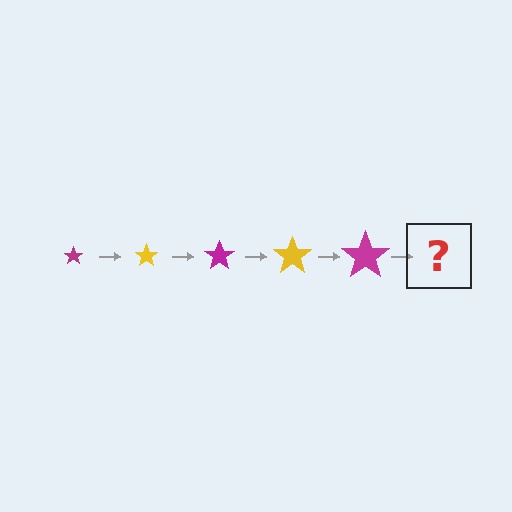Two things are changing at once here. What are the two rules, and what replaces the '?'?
The two rules are that the star grows larger each step and the color cycles through magenta and yellow. The '?' should be a yellow star, larger than the previous one.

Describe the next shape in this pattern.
It should be a yellow star, larger than the previous one.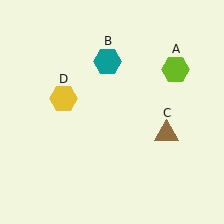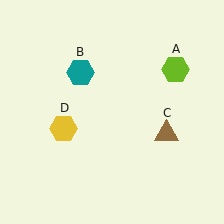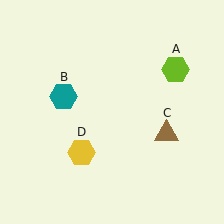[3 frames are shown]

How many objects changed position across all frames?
2 objects changed position: teal hexagon (object B), yellow hexagon (object D).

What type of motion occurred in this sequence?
The teal hexagon (object B), yellow hexagon (object D) rotated counterclockwise around the center of the scene.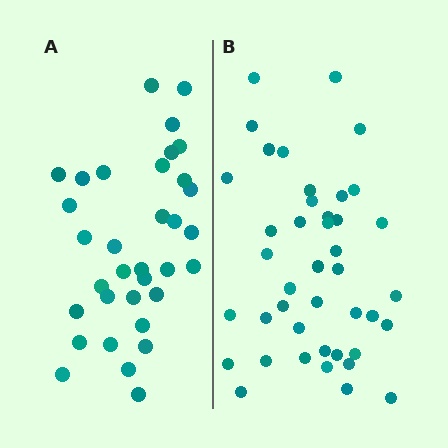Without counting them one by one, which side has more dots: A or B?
Region B (the right region) has more dots.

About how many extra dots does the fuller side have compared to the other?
Region B has roughly 8 or so more dots than region A.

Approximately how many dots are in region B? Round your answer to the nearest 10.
About 40 dots. (The exact count is 42, which rounds to 40.)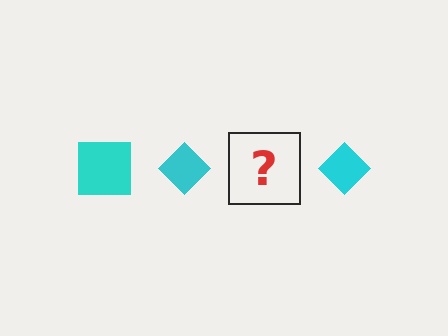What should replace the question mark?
The question mark should be replaced with a cyan square.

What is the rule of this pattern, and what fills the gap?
The rule is that the pattern cycles through square, diamond shapes in cyan. The gap should be filled with a cyan square.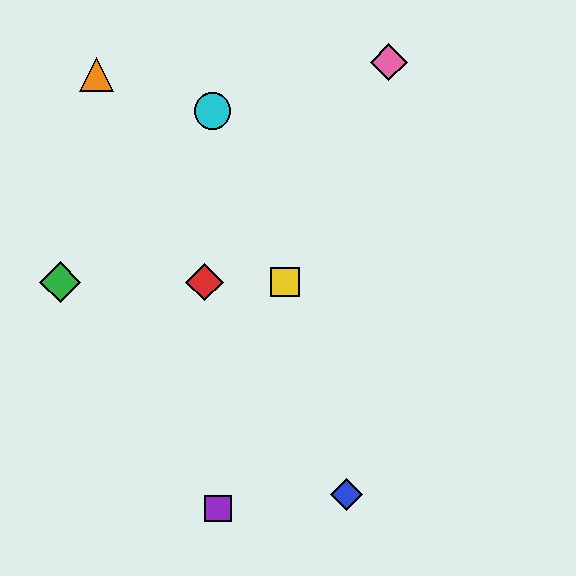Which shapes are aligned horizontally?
The red diamond, the green diamond, the yellow square are aligned horizontally.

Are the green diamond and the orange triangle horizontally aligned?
No, the green diamond is at y≈282 and the orange triangle is at y≈74.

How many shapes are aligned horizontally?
3 shapes (the red diamond, the green diamond, the yellow square) are aligned horizontally.